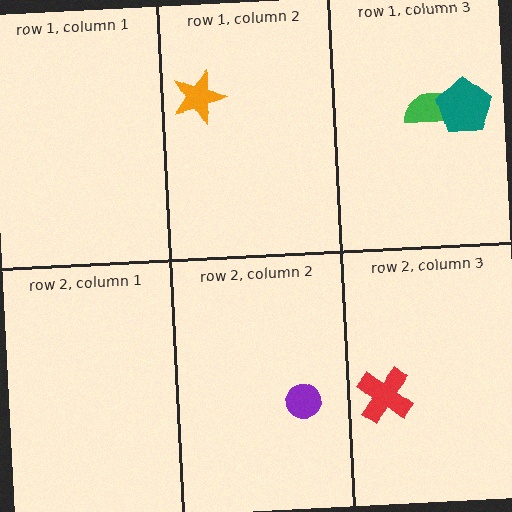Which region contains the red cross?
The row 2, column 3 region.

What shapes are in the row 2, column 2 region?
The purple circle.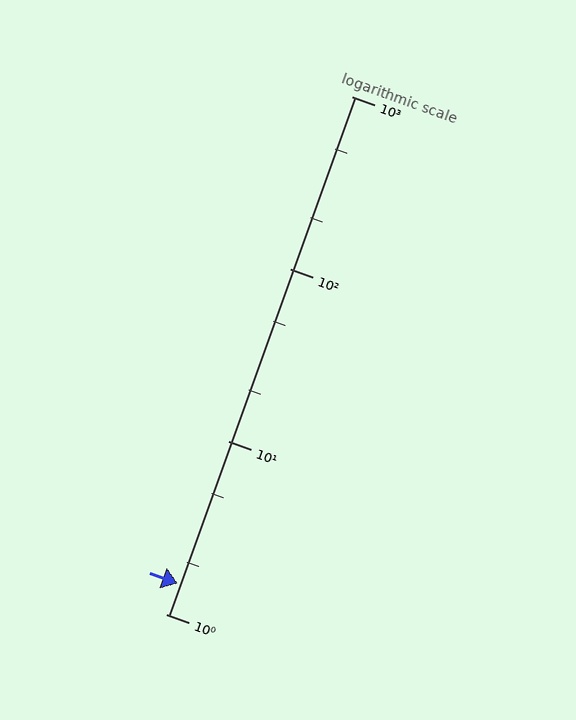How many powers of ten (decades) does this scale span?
The scale spans 3 decades, from 1 to 1000.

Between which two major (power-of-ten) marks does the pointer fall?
The pointer is between 1 and 10.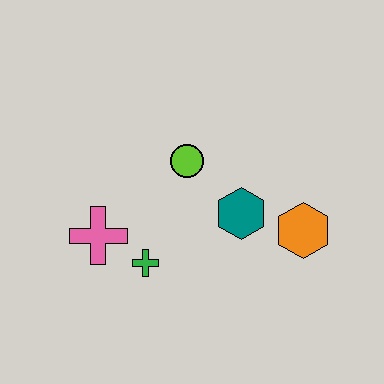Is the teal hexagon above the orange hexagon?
Yes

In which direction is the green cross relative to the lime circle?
The green cross is below the lime circle.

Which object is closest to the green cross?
The pink cross is closest to the green cross.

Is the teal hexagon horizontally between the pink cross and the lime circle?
No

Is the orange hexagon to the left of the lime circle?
No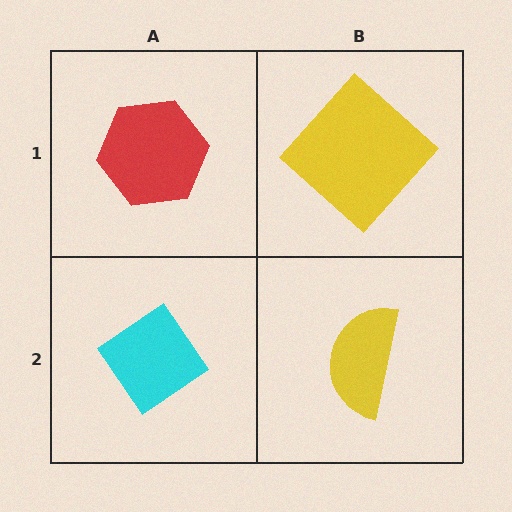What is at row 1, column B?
A yellow diamond.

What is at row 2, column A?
A cyan diamond.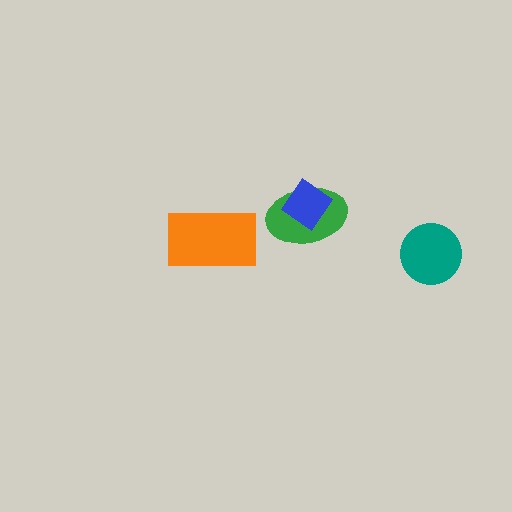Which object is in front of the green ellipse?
The blue diamond is in front of the green ellipse.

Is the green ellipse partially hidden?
Yes, it is partially covered by another shape.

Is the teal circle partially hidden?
No, no other shape covers it.